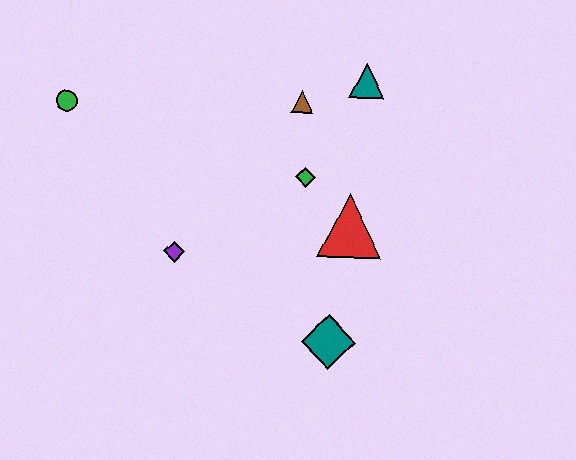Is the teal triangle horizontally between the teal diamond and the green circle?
No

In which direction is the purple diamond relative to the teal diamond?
The purple diamond is to the left of the teal diamond.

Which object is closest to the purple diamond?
The green diamond is closest to the purple diamond.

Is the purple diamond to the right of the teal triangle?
No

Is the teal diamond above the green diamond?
No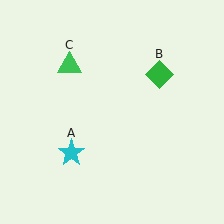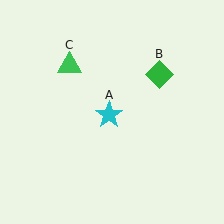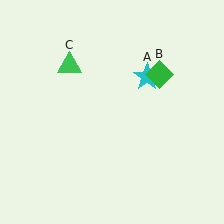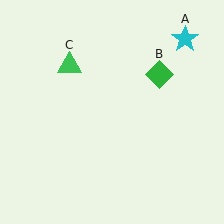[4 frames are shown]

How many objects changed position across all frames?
1 object changed position: cyan star (object A).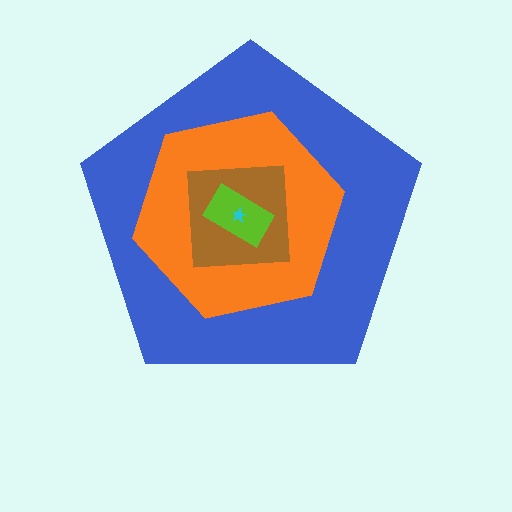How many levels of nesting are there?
5.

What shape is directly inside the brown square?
The lime rectangle.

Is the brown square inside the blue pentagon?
Yes.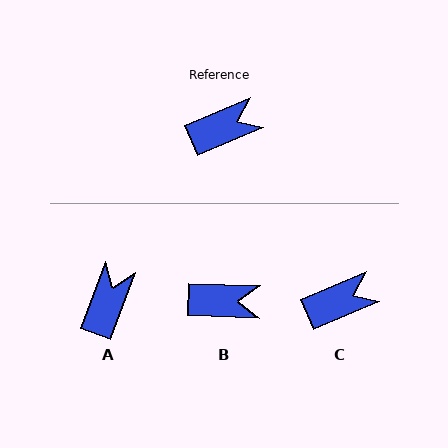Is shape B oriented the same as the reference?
No, it is off by about 25 degrees.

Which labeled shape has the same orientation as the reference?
C.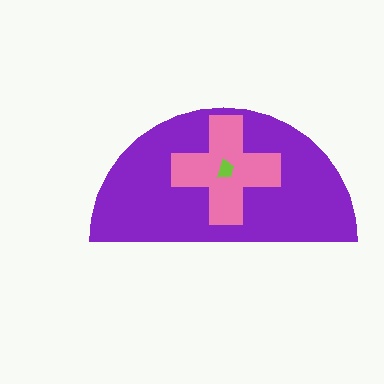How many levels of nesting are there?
3.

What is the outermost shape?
The purple semicircle.